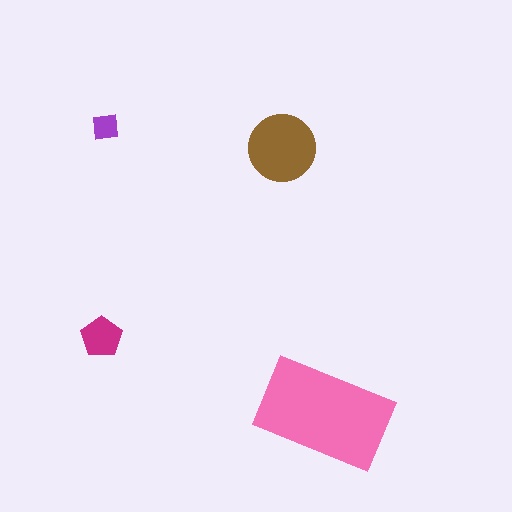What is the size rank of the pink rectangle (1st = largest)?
1st.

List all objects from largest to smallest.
The pink rectangle, the brown circle, the magenta pentagon, the purple square.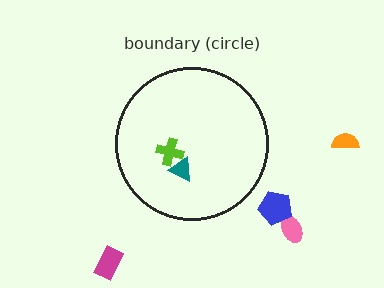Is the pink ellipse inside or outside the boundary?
Outside.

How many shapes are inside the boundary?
2 inside, 4 outside.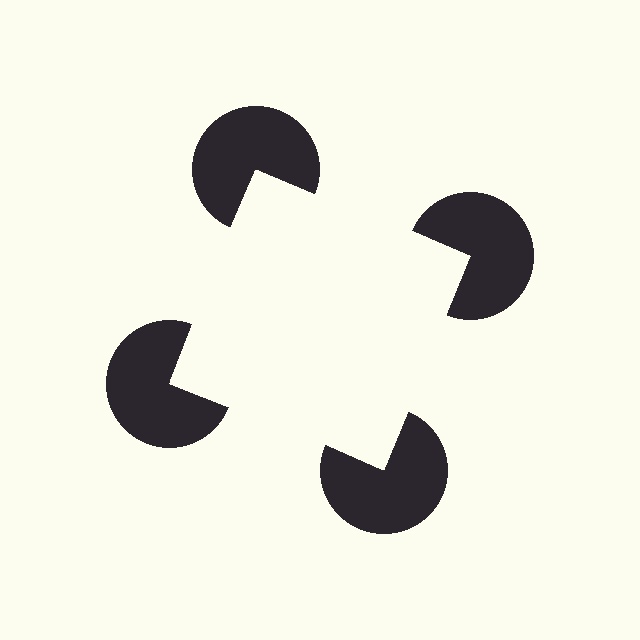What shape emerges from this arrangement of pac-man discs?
An illusory square — its edges are inferred from the aligned wedge cuts in the pac-man discs, not physically drawn.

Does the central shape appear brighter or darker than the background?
It typically appears slightly brighter than the background, even though no actual brightness change is drawn.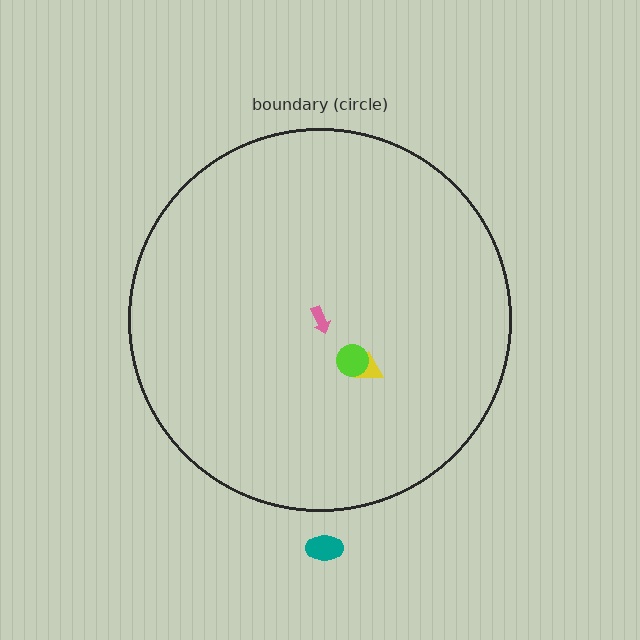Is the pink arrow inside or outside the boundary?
Inside.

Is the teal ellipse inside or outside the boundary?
Outside.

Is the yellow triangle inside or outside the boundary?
Inside.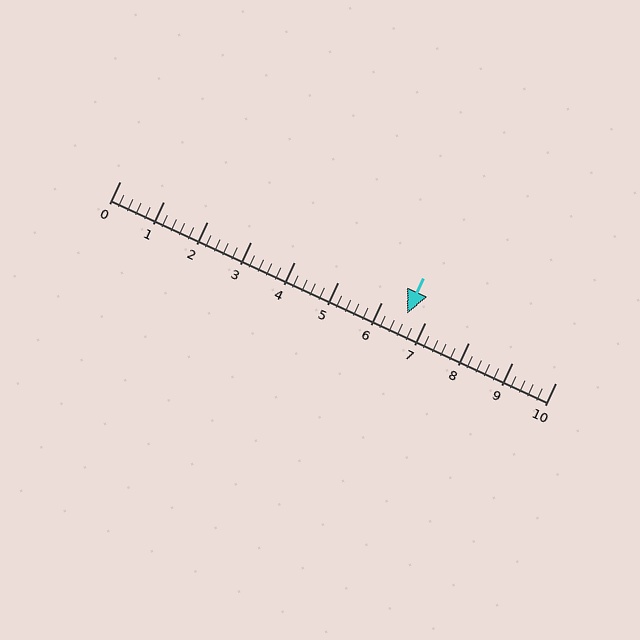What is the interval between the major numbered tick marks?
The major tick marks are spaced 1 units apart.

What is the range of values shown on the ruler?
The ruler shows values from 0 to 10.